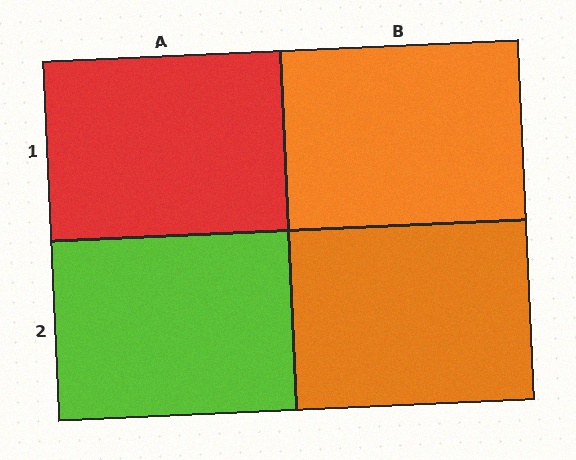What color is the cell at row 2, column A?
Lime.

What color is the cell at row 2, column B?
Orange.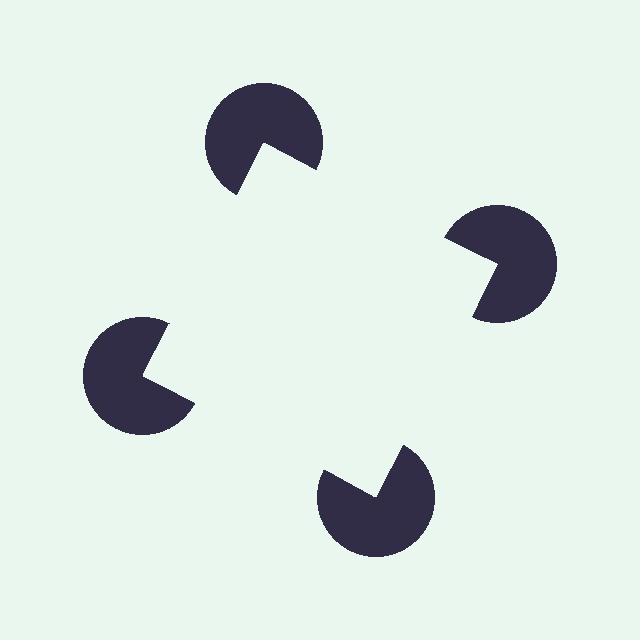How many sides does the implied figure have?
4 sides.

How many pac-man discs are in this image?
There are 4 — one at each vertex of the illusory square.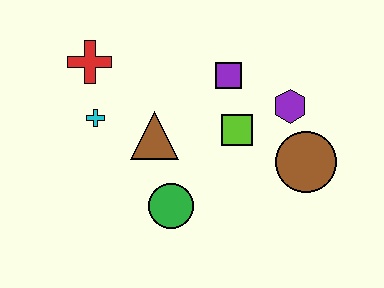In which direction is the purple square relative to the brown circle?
The purple square is above the brown circle.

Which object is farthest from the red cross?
The brown circle is farthest from the red cross.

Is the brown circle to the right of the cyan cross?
Yes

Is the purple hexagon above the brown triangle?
Yes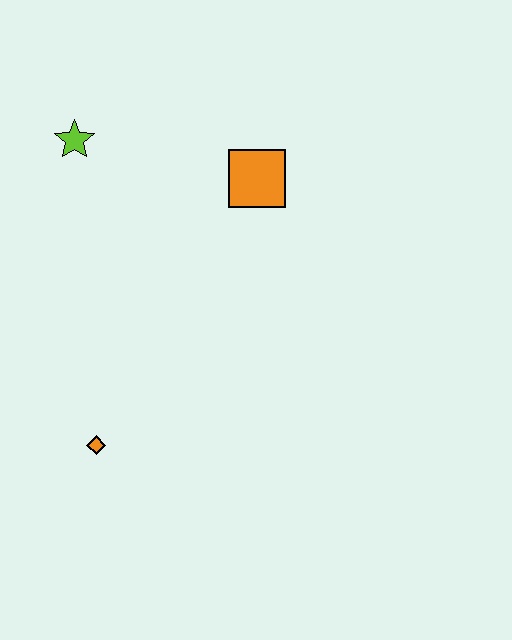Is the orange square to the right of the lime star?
Yes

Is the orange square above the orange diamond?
Yes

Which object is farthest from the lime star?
The orange diamond is farthest from the lime star.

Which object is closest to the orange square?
The lime star is closest to the orange square.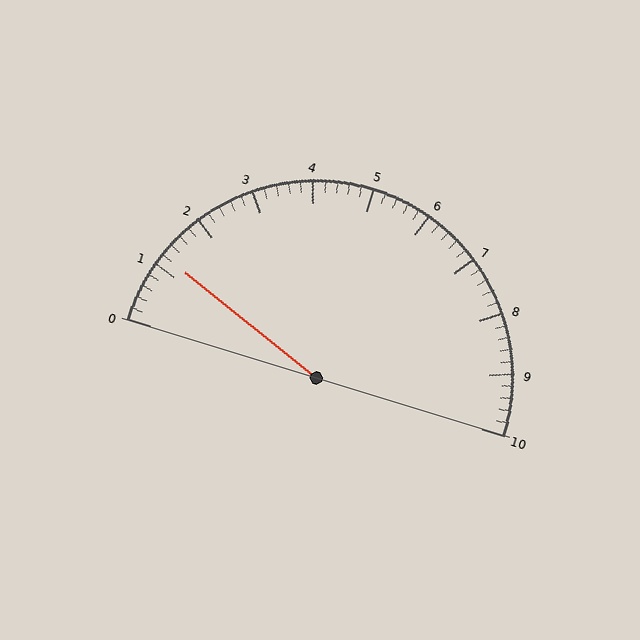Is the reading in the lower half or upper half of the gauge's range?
The reading is in the lower half of the range (0 to 10).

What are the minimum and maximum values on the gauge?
The gauge ranges from 0 to 10.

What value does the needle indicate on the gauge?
The needle indicates approximately 1.2.